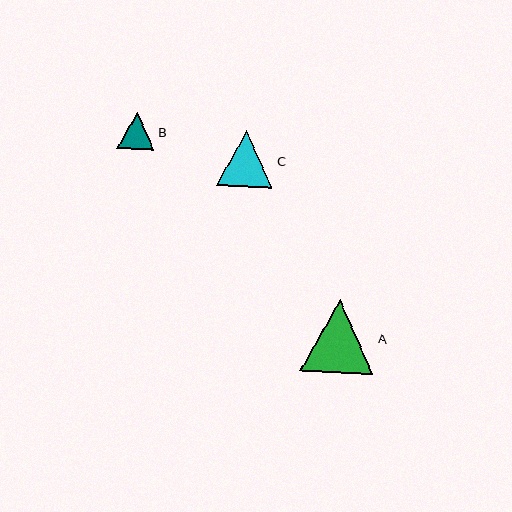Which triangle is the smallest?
Triangle B is the smallest with a size of approximately 37 pixels.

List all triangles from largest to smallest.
From largest to smallest: A, C, B.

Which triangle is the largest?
Triangle A is the largest with a size of approximately 73 pixels.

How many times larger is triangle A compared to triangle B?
Triangle A is approximately 2.0 times the size of triangle B.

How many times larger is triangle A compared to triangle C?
Triangle A is approximately 1.3 times the size of triangle C.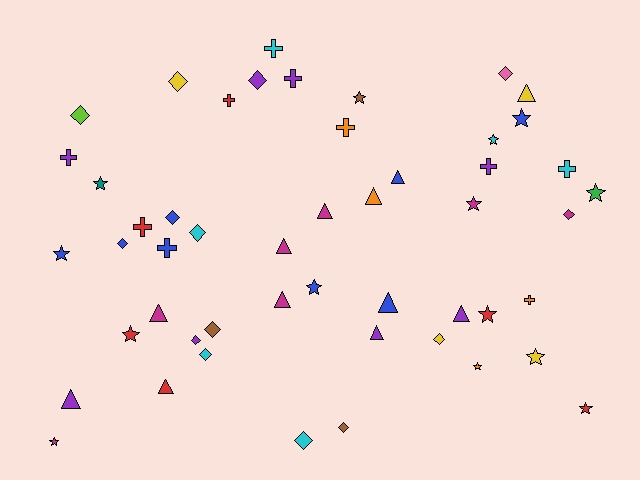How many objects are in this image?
There are 50 objects.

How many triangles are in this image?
There are 12 triangles.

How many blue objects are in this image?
There are 8 blue objects.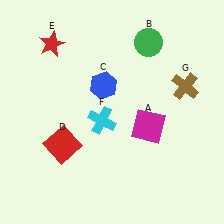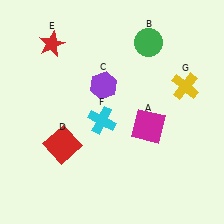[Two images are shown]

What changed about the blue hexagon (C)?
In Image 1, C is blue. In Image 2, it changed to purple.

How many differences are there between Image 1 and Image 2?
There are 2 differences between the two images.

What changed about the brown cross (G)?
In Image 1, G is brown. In Image 2, it changed to yellow.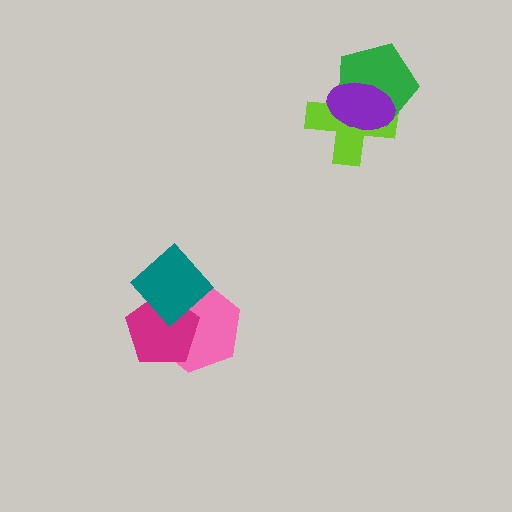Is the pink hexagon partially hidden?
Yes, it is partially covered by another shape.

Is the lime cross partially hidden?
Yes, it is partially covered by another shape.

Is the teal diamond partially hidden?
No, no other shape covers it.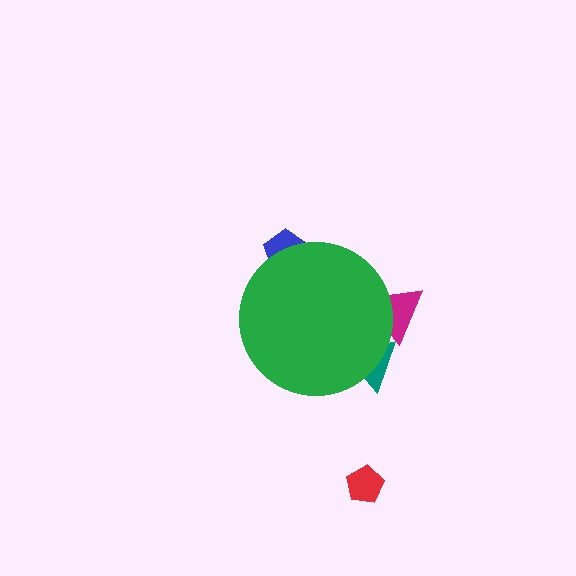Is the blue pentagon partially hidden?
Yes, the blue pentagon is partially hidden behind the green circle.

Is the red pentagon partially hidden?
No, the red pentagon is fully visible.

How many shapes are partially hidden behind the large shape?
3 shapes are partially hidden.